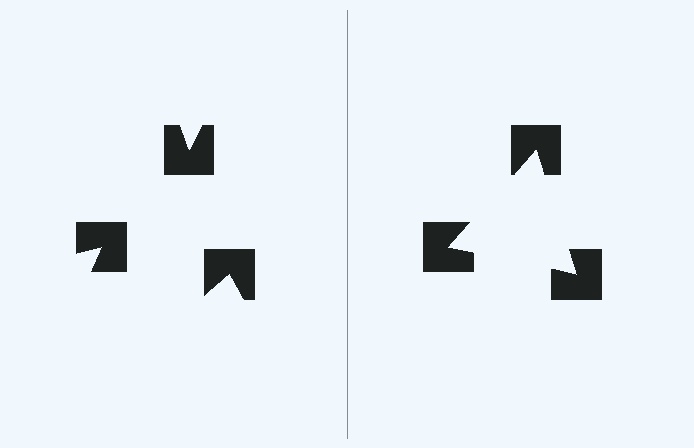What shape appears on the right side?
An illusory triangle.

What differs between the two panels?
The notched squares are positioned identically on both sides; only the wedge orientations differ. On the right they align to a triangle; on the left they are misaligned.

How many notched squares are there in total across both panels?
6 — 3 on each side.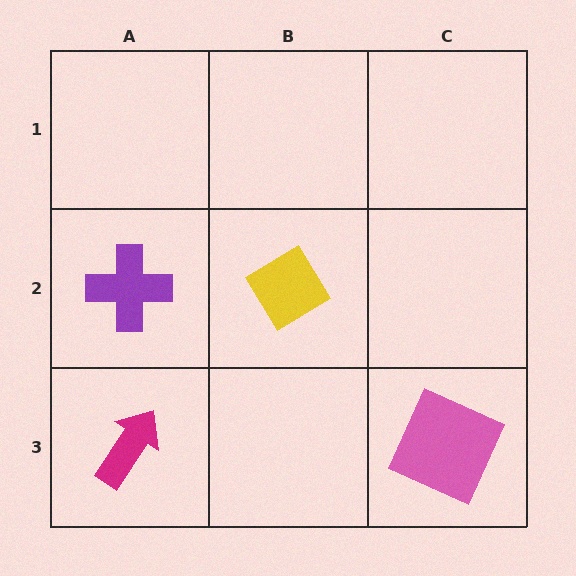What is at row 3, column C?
A pink square.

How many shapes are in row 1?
0 shapes.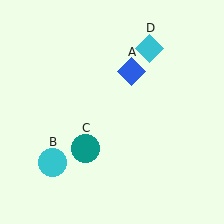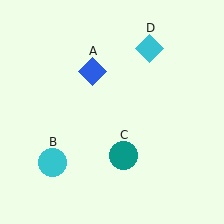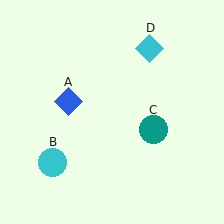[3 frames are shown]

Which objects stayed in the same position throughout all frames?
Cyan circle (object B) and cyan diamond (object D) remained stationary.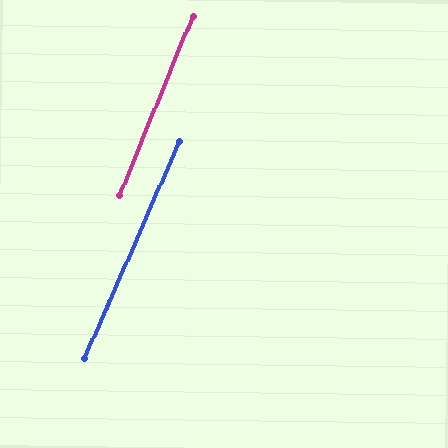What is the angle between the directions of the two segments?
Approximately 1 degree.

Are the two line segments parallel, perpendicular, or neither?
Parallel — their directions differ by only 1.3°.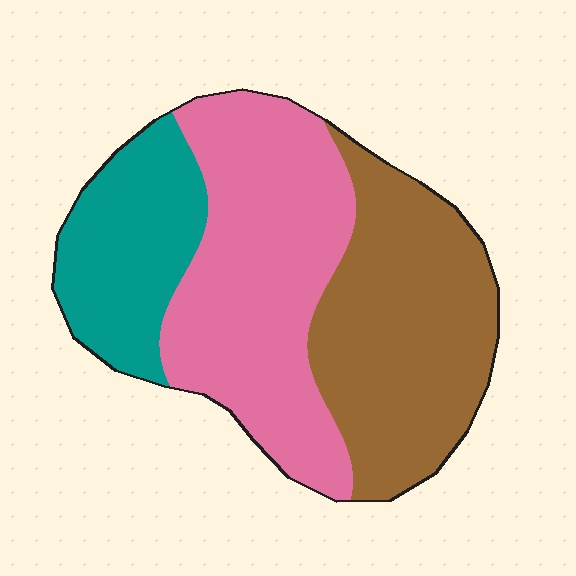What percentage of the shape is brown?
Brown takes up between a quarter and a half of the shape.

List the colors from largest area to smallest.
From largest to smallest: pink, brown, teal.